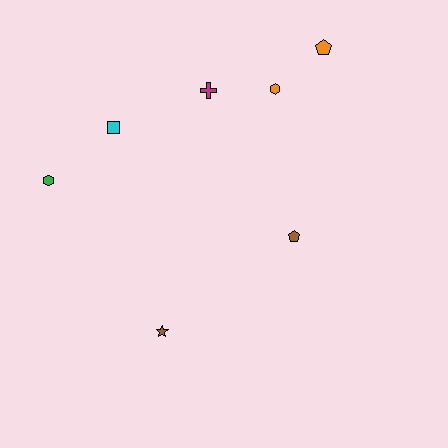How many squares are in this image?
There is 1 square.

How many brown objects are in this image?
There are 2 brown objects.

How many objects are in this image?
There are 7 objects.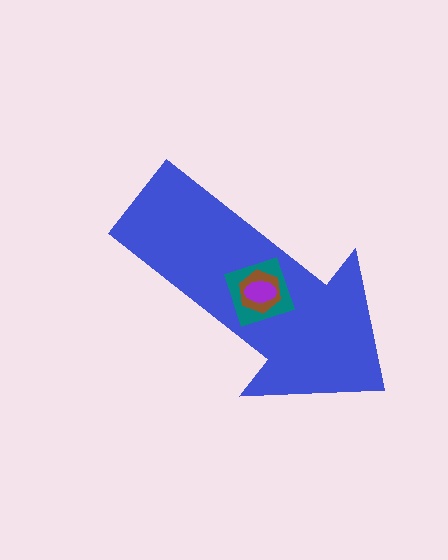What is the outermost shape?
The blue arrow.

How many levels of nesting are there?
4.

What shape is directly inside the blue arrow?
The teal square.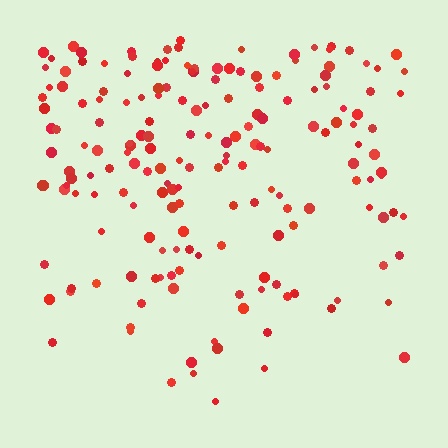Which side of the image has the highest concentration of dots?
The top.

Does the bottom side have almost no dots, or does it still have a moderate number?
Still a moderate number, just noticeably fewer than the top.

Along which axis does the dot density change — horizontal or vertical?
Vertical.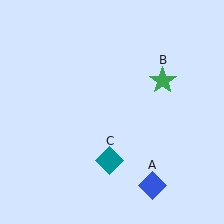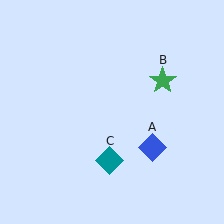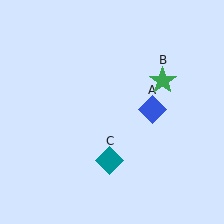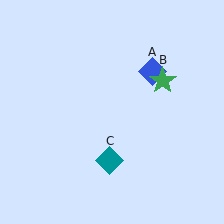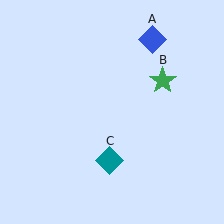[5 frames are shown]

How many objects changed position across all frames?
1 object changed position: blue diamond (object A).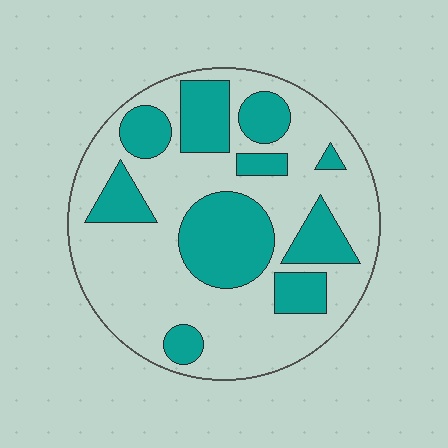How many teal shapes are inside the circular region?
10.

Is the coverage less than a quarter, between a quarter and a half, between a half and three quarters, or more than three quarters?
Between a quarter and a half.